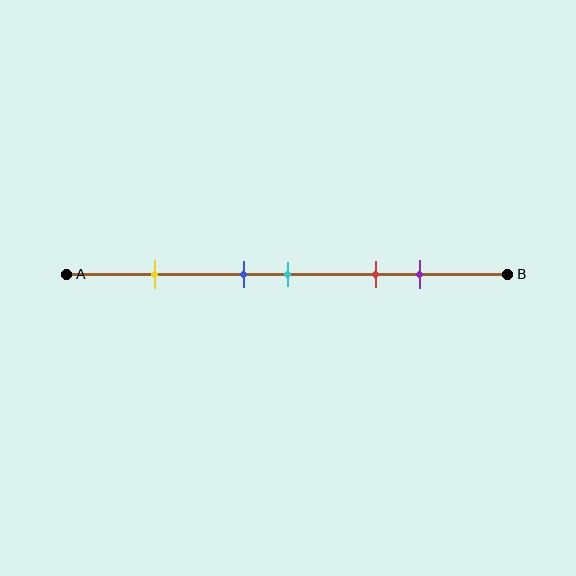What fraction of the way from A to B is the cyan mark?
The cyan mark is approximately 50% (0.5) of the way from A to B.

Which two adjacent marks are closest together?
The blue and cyan marks are the closest adjacent pair.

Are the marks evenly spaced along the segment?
No, the marks are not evenly spaced.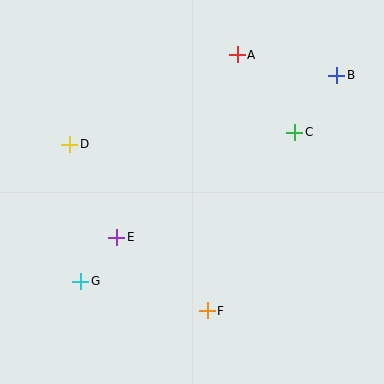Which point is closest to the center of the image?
Point E at (117, 237) is closest to the center.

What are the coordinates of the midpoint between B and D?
The midpoint between B and D is at (203, 110).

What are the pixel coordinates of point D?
Point D is at (70, 144).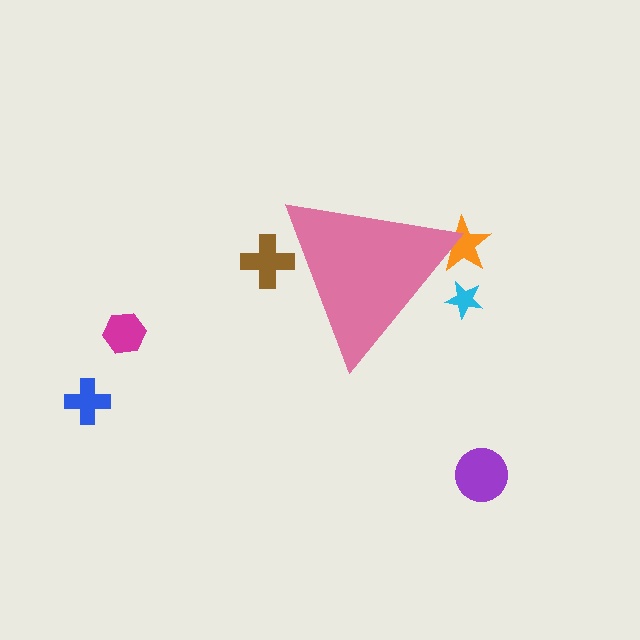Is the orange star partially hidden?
Yes, the orange star is partially hidden behind the pink triangle.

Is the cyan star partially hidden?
Yes, the cyan star is partially hidden behind the pink triangle.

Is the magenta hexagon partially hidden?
No, the magenta hexagon is fully visible.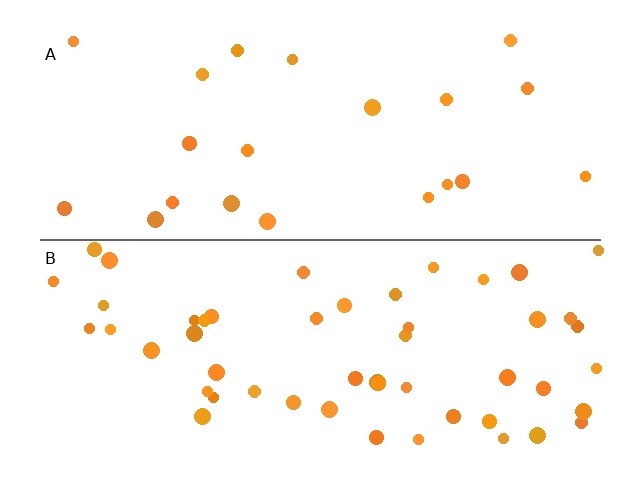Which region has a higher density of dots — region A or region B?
B (the bottom).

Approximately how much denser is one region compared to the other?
Approximately 2.5× — region B over region A.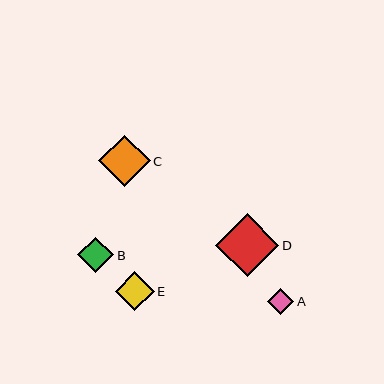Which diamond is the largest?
Diamond D is the largest with a size of approximately 63 pixels.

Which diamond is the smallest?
Diamond A is the smallest with a size of approximately 26 pixels.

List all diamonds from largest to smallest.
From largest to smallest: D, C, E, B, A.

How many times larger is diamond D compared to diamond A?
Diamond D is approximately 2.4 times the size of diamond A.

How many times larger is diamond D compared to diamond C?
Diamond D is approximately 1.2 times the size of diamond C.